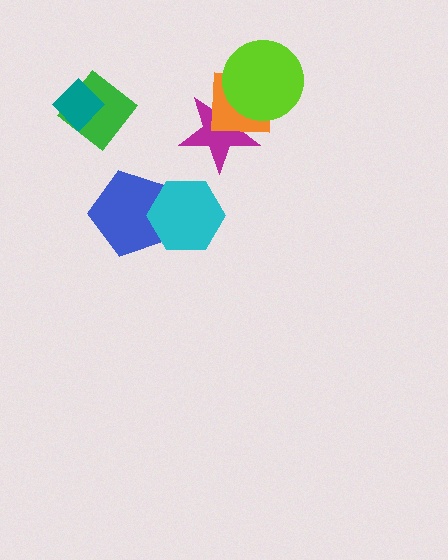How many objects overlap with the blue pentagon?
1 object overlaps with the blue pentagon.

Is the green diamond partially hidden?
Yes, it is partially covered by another shape.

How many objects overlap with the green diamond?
1 object overlaps with the green diamond.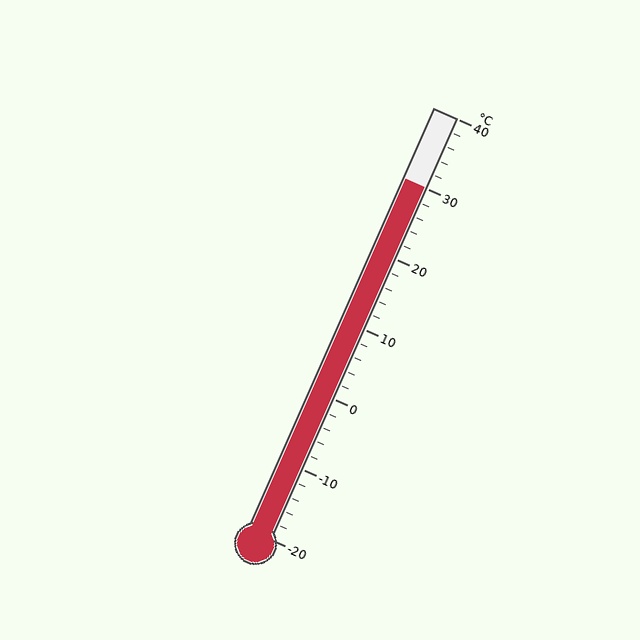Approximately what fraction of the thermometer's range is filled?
The thermometer is filled to approximately 85% of its range.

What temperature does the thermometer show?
The thermometer shows approximately 30°C.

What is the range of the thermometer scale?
The thermometer scale ranges from -20°C to 40°C.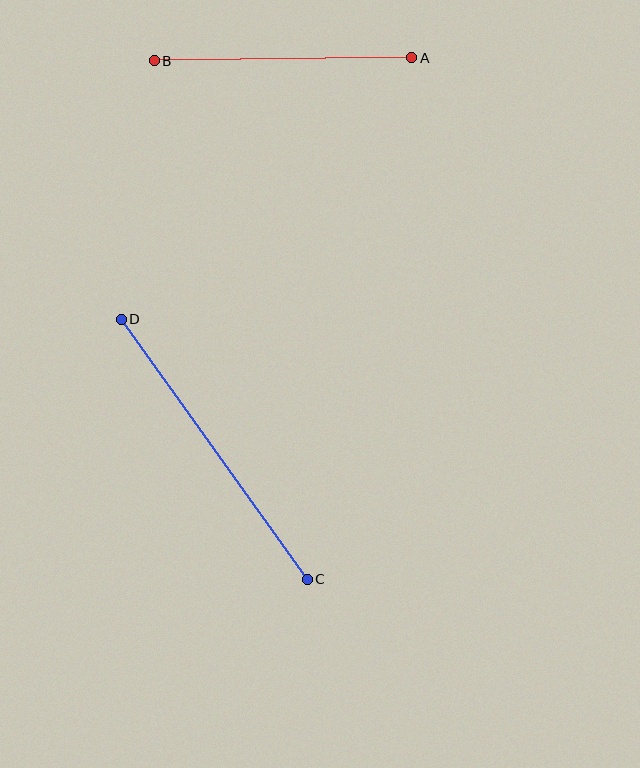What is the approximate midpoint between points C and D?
The midpoint is at approximately (214, 449) pixels.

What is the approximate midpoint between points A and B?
The midpoint is at approximately (283, 59) pixels.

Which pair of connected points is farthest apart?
Points C and D are farthest apart.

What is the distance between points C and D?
The distance is approximately 319 pixels.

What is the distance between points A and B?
The distance is approximately 258 pixels.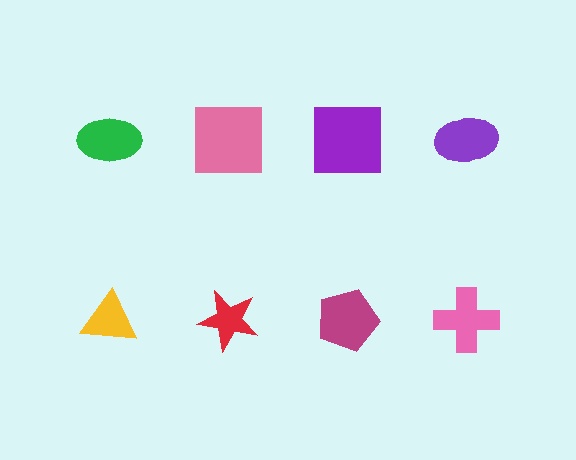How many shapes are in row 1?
4 shapes.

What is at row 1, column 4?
A purple ellipse.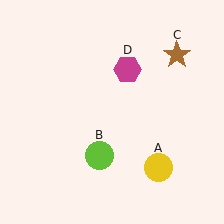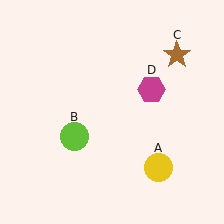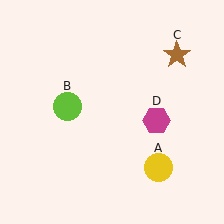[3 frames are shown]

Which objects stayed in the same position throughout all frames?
Yellow circle (object A) and brown star (object C) remained stationary.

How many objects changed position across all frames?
2 objects changed position: lime circle (object B), magenta hexagon (object D).